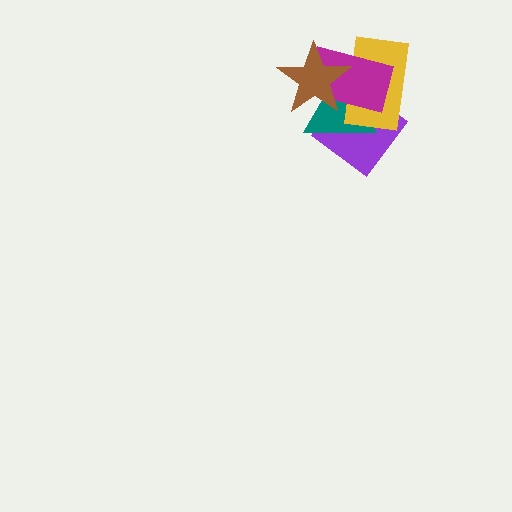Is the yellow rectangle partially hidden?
Yes, it is partially covered by another shape.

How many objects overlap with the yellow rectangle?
4 objects overlap with the yellow rectangle.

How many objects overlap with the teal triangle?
4 objects overlap with the teal triangle.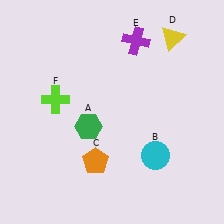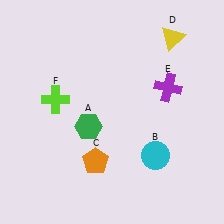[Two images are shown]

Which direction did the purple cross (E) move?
The purple cross (E) moved down.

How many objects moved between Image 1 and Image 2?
1 object moved between the two images.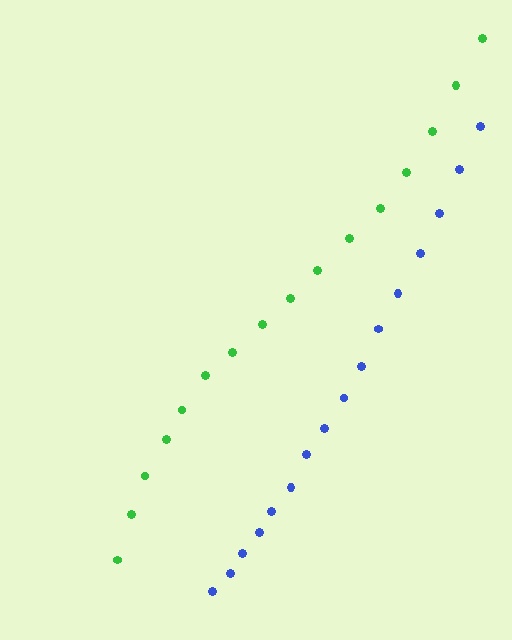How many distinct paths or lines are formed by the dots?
There are 2 distinct paths.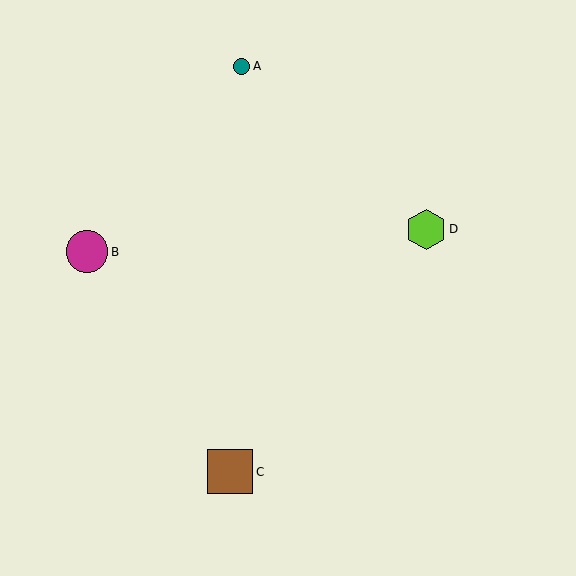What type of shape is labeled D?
Shape D is a lime hexagon.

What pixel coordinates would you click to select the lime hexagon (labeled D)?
Click at (426, 229) to select the lime hexagon D.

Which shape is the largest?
The brown square (labeled C) is the largest.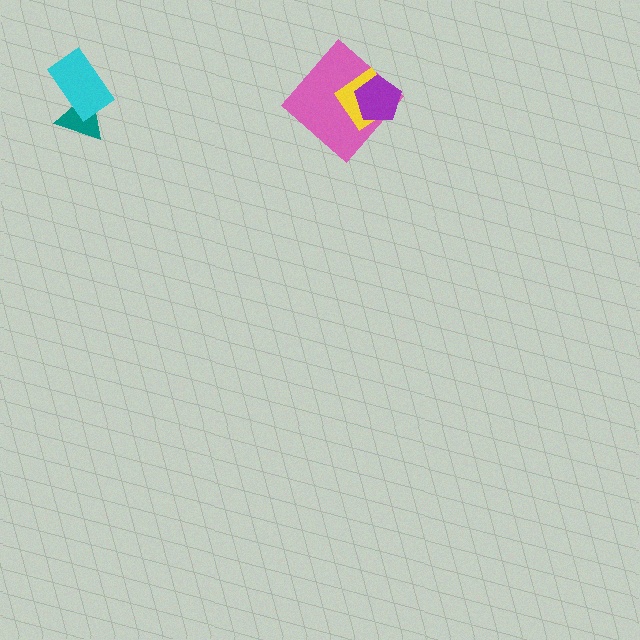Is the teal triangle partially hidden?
Yes, it is partially covered by another shape.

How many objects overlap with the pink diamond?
2 objects overlap with the pink diamond.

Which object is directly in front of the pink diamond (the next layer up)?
The yellow diamond is directly in front of the pink diamond.